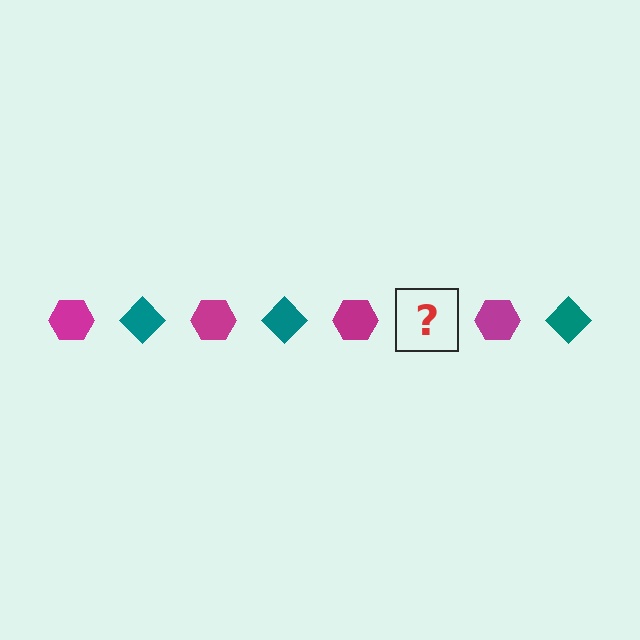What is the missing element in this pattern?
The missing element is a teal diamond.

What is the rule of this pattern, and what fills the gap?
The rule is that the pattern alternates between magenta hexagon and teal diamond. The gap should be filled with a teal diamond.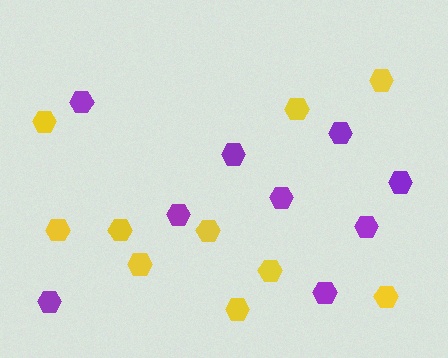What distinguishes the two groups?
There are 2 groups: one group of purple hexagons (9) and one group of yellow hexagons (10).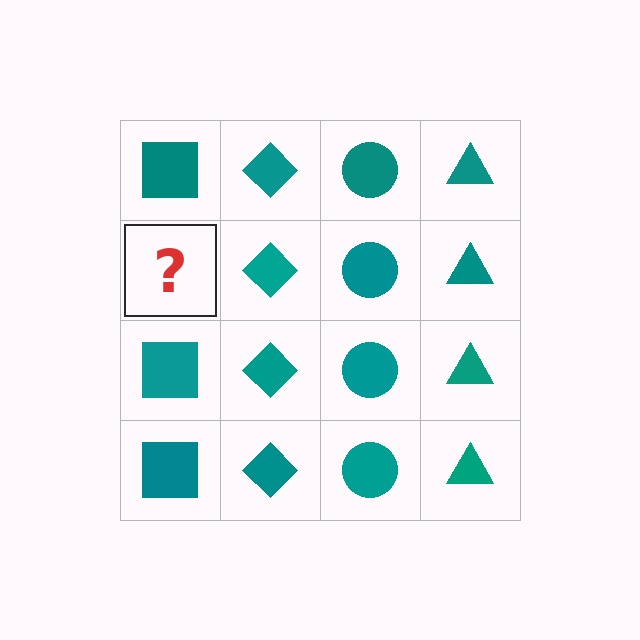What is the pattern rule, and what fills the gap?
The rule is that each column has a consistent shape. The gap should be filled with a teal square.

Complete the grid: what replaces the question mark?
The question mark should be replaced with a teal square.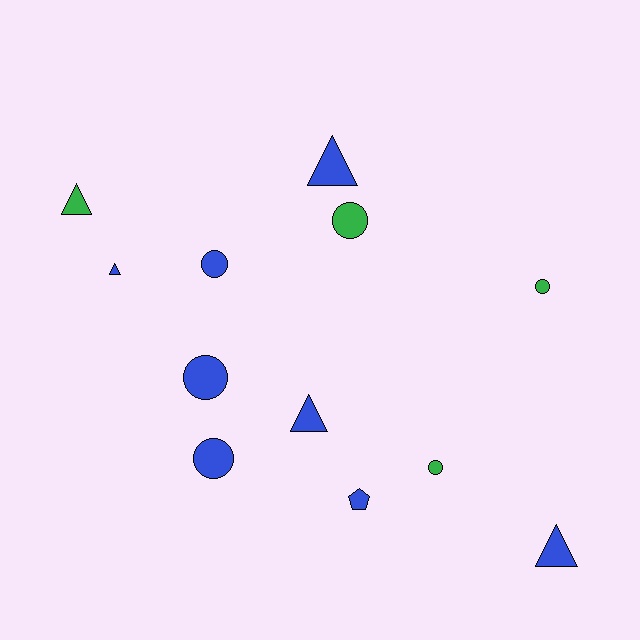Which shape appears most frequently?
Circle, with 6 objects.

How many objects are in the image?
There are 12 objects.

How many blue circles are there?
There are 3 blue circles.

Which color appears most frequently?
Blue, with 8 objects.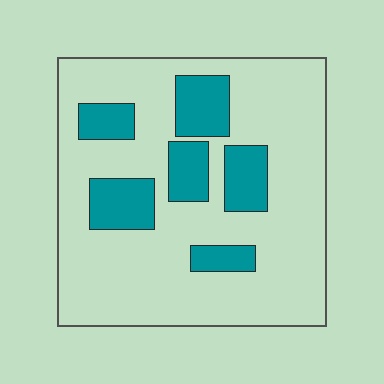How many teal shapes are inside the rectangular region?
6.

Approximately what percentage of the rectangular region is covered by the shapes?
Approximately 20%.